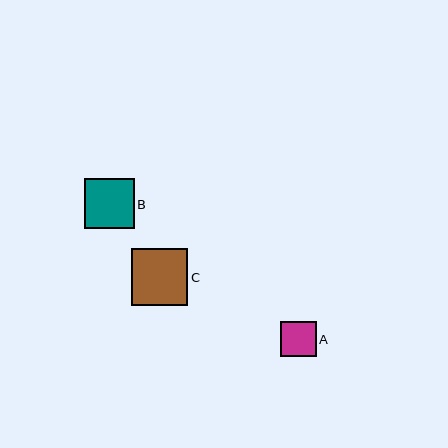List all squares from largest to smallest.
From largest to smallest: C, B, A.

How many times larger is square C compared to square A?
Square C is approximately 1.6 times the size of square A.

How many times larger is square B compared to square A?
Square B is approximately 1.4 times the size of square A.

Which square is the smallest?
Square A is the smallest with a size of approximately 36 pixels.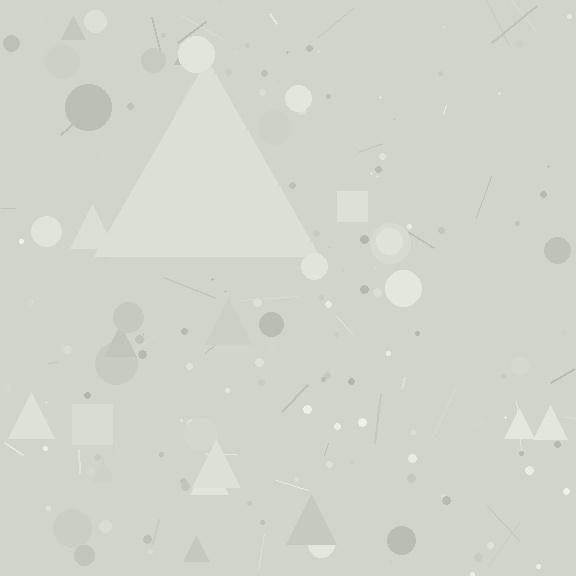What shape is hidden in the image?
A triangle is hidden in the image.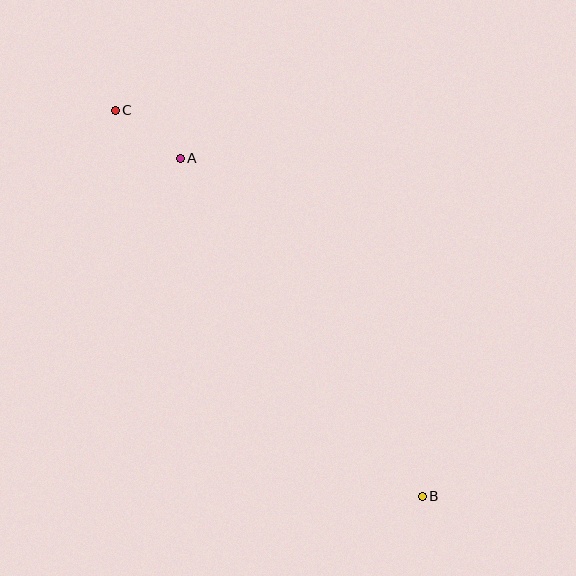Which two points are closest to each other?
Points A and C are closest to each other.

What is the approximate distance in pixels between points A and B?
The distance between A and B is approximately 416 pixels.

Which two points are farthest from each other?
Points B and C are farthest from each other.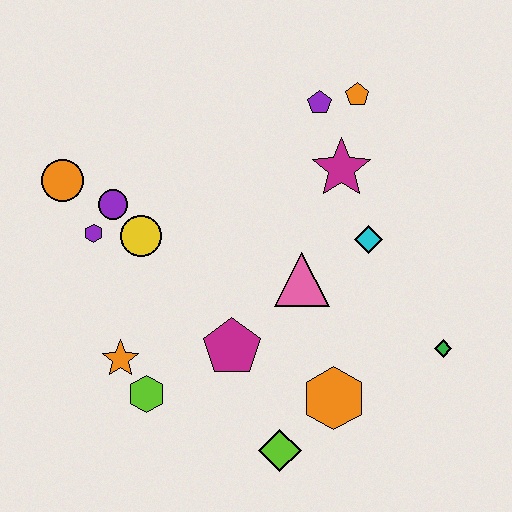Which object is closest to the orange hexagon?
The lime diamond is closest to the orange hexagon.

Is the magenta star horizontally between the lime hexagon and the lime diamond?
No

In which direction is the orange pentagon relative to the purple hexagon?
The orange pentagon is to the right of the purple hexagon.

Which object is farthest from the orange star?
The orange pentagon is farthest from the orange star.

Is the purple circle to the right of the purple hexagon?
Yes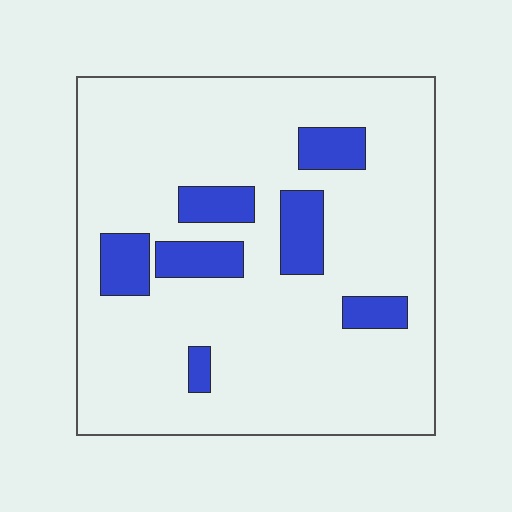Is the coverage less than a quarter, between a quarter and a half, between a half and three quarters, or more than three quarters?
Less than a quarter.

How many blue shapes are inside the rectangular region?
7.